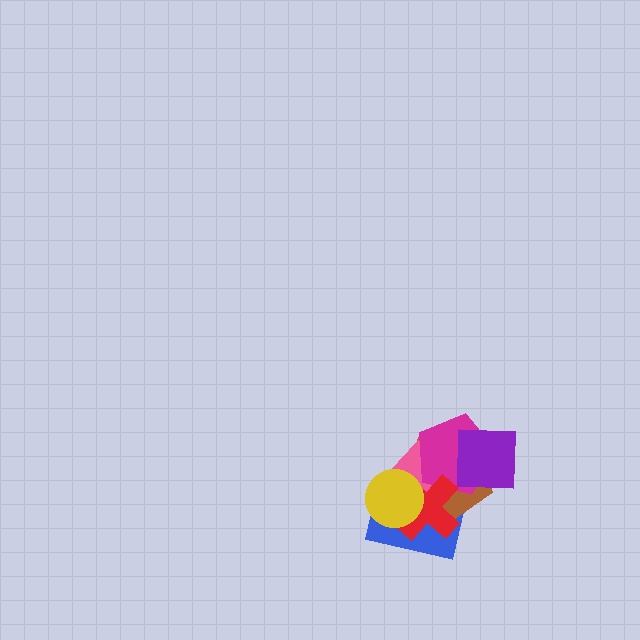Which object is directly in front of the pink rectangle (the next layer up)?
The magenta pentagon is directly in front of the pink rectangle.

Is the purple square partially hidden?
No, no other shape covers it.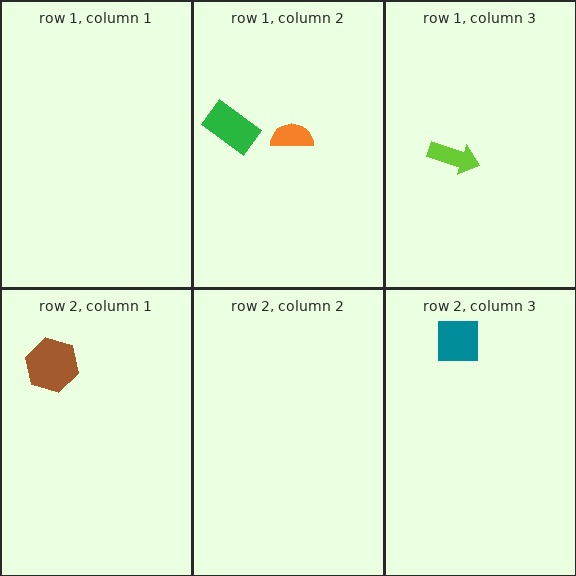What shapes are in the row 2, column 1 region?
The brown hexagon.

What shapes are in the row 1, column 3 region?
The lime arrow.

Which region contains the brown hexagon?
The row 2, column 1 region.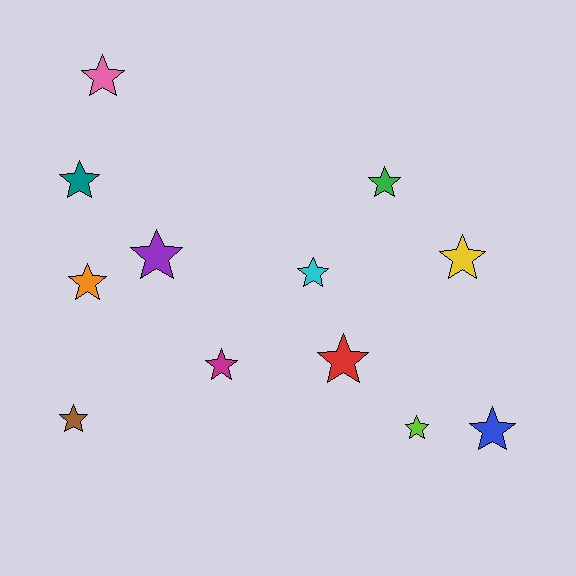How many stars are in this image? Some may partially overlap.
There are 12 stars.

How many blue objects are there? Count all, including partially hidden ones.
There is 1 blue object.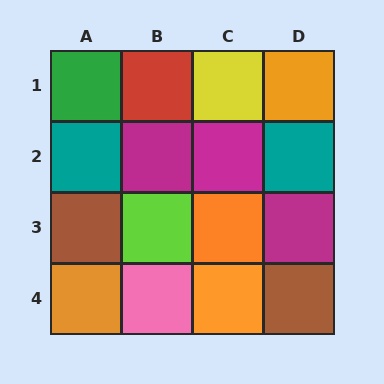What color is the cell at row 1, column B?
Red.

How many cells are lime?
1 cell is lime.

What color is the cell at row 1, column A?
Green.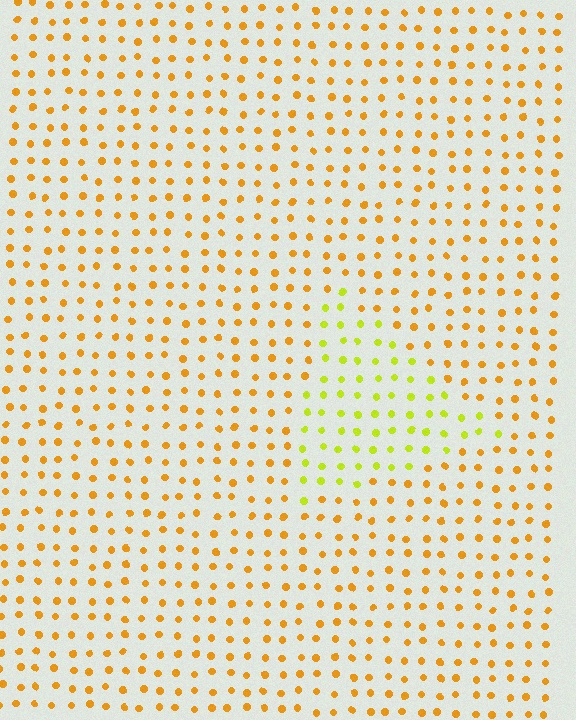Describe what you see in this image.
The image is filled with small orange elements in a uniform arrangement. A triangle-shaped region is visible where the elements are tinted to a slightly different hue, forming a subtle color boundary.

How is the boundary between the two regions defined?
The boundary is defined purely by a slight shift in hue (about 36 degrees). Spacing, size, and orientation are identical on both sides.